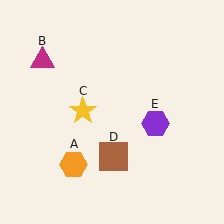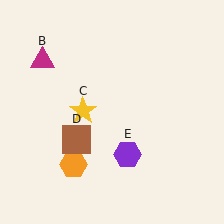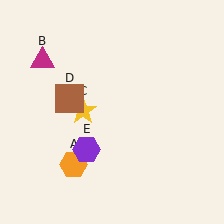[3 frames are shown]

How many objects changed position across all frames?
2 objects changed position: brown square (object D), purple hexagon (object E).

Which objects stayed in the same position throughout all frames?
Orange hexagon (object A) and magenta triangle (object B) and yellow star (object C) remained stationary.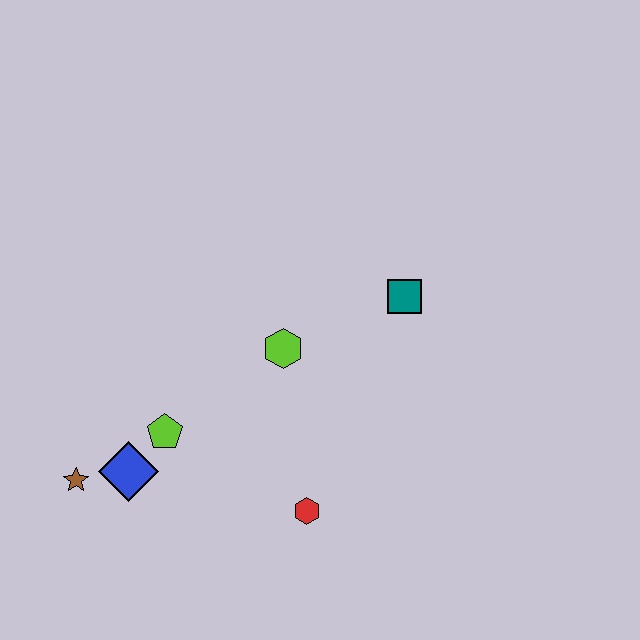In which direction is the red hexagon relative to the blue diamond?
The red hexagon is to the right of the blue diamond.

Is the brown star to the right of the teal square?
No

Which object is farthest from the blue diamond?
The teal square is farthest from the blue diamond.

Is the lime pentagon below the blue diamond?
No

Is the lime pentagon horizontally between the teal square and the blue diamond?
Yes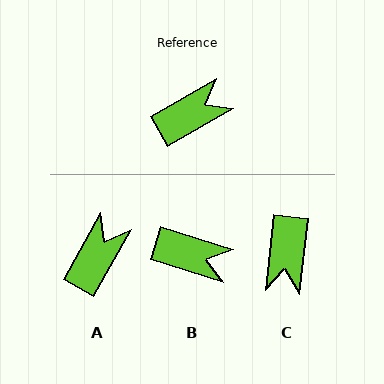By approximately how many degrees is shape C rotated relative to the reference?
Approximately 126 degrees clockwise.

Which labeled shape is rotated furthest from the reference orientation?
C, about 126 degrees away.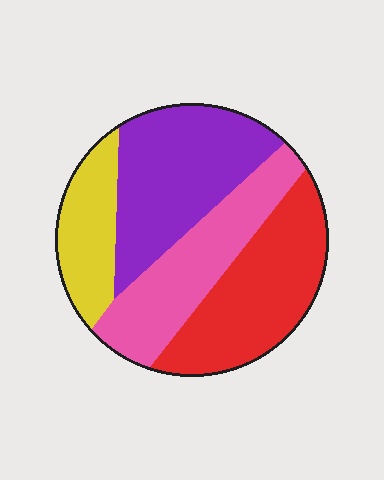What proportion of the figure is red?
Red covers roughly 30% of the figure.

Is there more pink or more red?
Red.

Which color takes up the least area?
Yellow, at roughly 15%.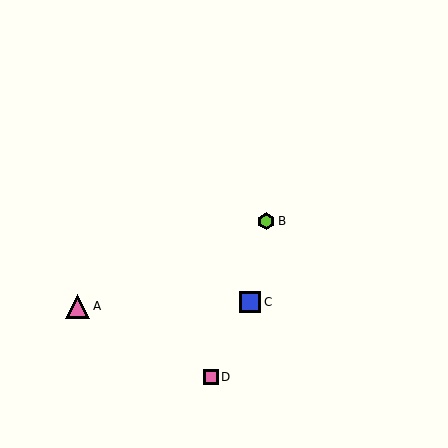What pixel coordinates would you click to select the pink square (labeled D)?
Click at (211, 377) to select the pink square D.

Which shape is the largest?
The pink triangle (labeled A) is the largest.